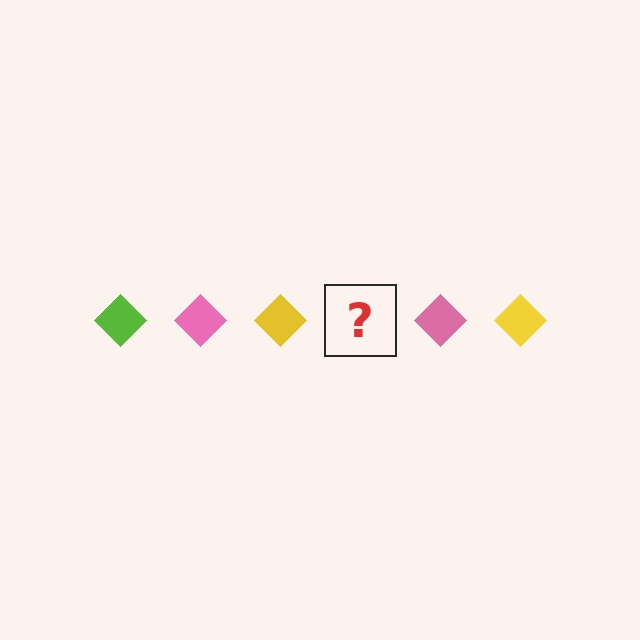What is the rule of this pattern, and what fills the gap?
The rule is that the pattern cycles through lime, pink, yellow diamonds. The gap should be filled with a lime diamond.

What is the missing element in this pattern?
The missing element is a lime diamond.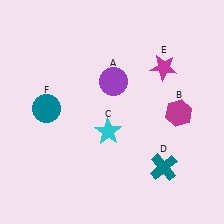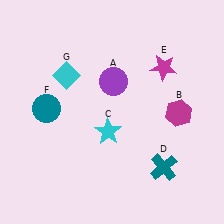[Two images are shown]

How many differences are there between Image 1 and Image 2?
There is 1 difference between the two images.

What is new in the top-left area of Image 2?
A cyan diamond (G) was added in the top-left area of Image 2.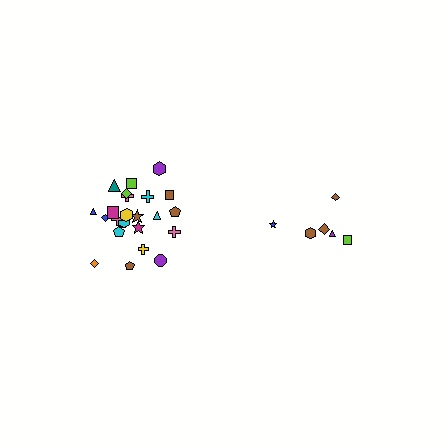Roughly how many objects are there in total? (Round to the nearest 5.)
Roughly 30 objects in total.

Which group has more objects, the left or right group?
The left group.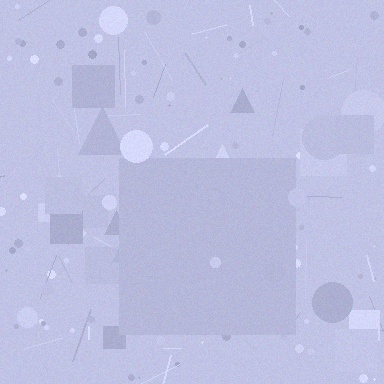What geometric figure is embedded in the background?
A square is embedded in the background.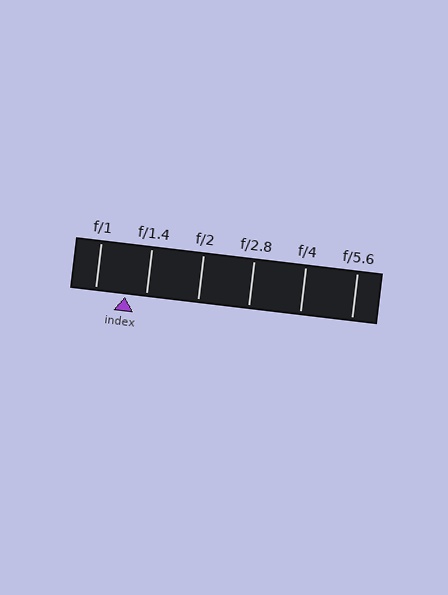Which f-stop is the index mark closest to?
The index mark is closest to f/1.4.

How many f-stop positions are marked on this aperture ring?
There are 6 f-stop positions marked.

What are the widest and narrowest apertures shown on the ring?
The widest aperture shown is f/1 and the narrowest is f/5.6.